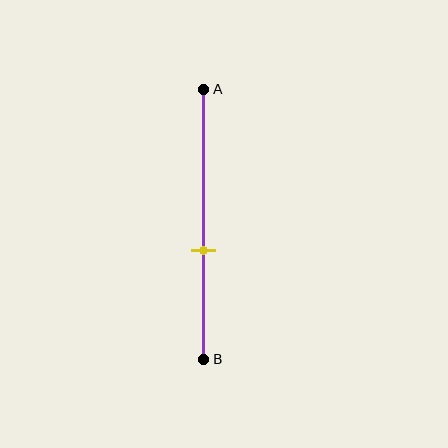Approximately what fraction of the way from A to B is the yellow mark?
The yellow mark is approximately 60% of the way from A to B.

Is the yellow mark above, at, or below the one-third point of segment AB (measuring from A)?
The yellow mark is below the one-third point of segment AB.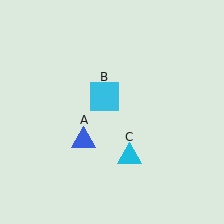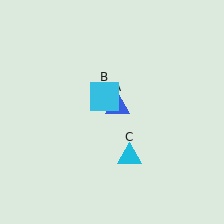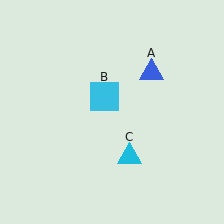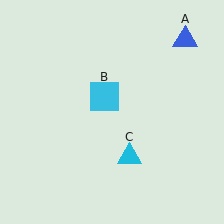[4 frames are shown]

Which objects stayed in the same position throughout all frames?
Cyan square (object B) and cyan triangle (object C) remained stationary.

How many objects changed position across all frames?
1 object changed position: blue triangle (object A).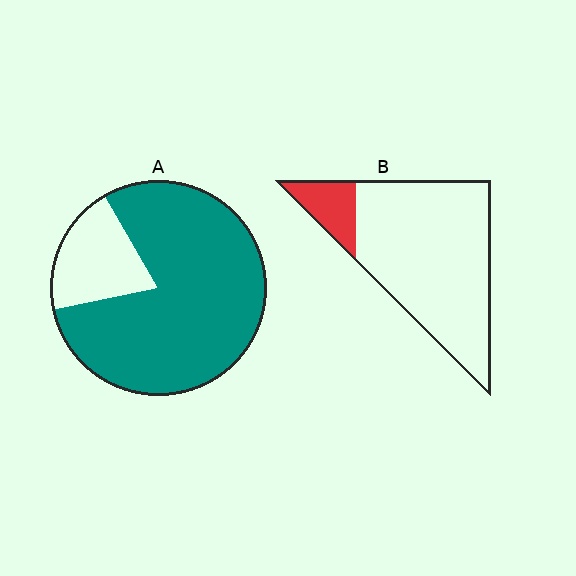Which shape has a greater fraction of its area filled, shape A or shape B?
Shape A.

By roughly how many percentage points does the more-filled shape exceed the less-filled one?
By roughly 65 percentage points (A over B).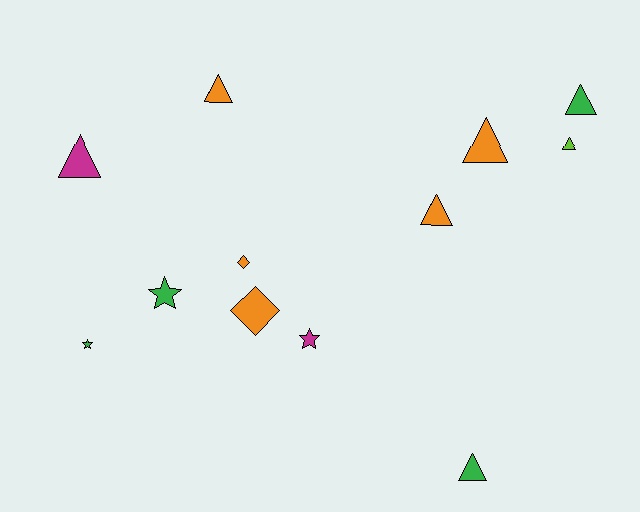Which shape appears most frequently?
Triangle, with 7 objects.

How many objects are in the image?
There are 12 objects.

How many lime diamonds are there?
There are no lime diamonds.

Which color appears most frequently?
Orange, with 5 objects.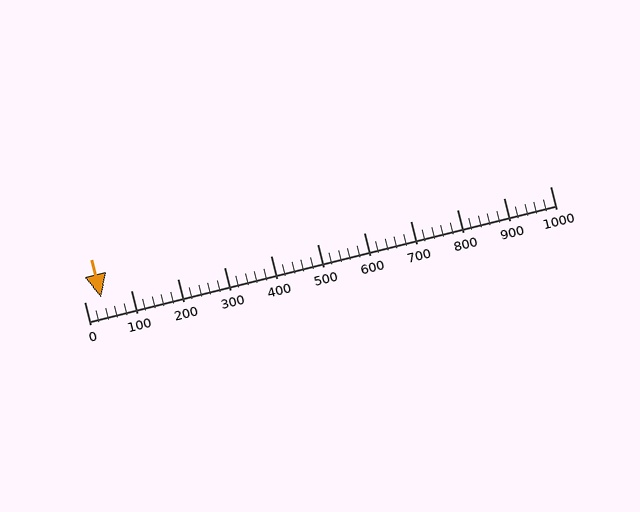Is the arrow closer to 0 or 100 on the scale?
The arrow is closer to 0.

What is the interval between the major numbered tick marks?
The major tick marks are spaced 100 units apart.